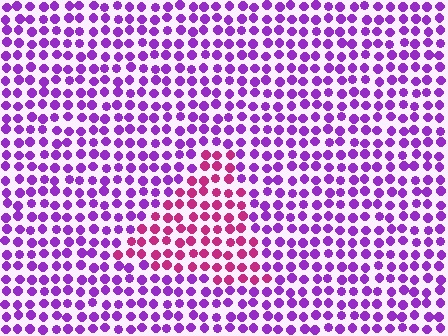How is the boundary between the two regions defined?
The boundary is defined purely by a slight shift in hue (about 44 degrees). Spacing, size, and orientation are identical on both sides.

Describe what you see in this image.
The image is filled with small purple elements in a uniform arrangement. A triangle-shaped region is visible where the elements are tinted to a slightly different hue, forming a subtle color boundary.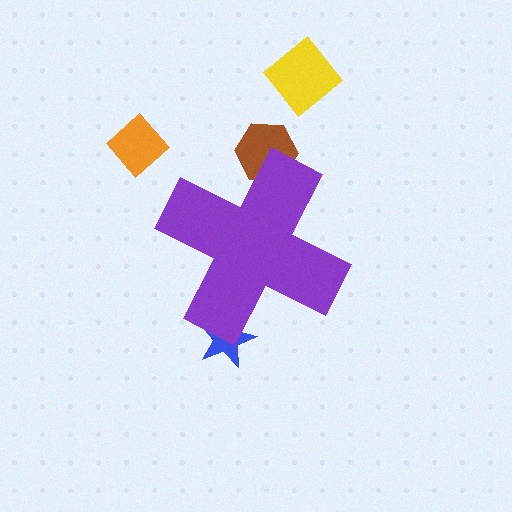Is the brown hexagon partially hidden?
Yes, the brown hexagon is partially hidden behind the purple cross.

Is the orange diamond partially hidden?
No, the orange diamond is fully visible.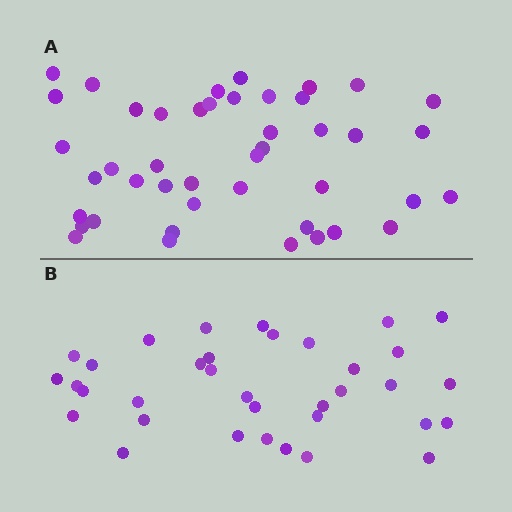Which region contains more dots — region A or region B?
Region A (the top region) has more dots.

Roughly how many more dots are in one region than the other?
Region A has roughly 8 or so more dots than region B.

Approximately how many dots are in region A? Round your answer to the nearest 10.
About 40 dots. (The exact count is 44, which rounds to 40.)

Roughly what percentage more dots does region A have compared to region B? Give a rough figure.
About 25% more.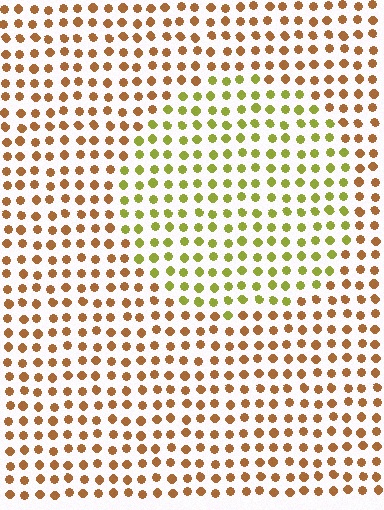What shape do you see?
I see a circle.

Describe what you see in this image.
The image is filled with small brown elements in a uniform arrangement. A circle-shaped region is visible where the elements are tinted to a slightly different hue, forming a subtle color boundary.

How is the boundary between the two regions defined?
The boundary is defined purely by a slight shift in hue (about 46 degrees). Spacing, size, and orientation are identical on both sides.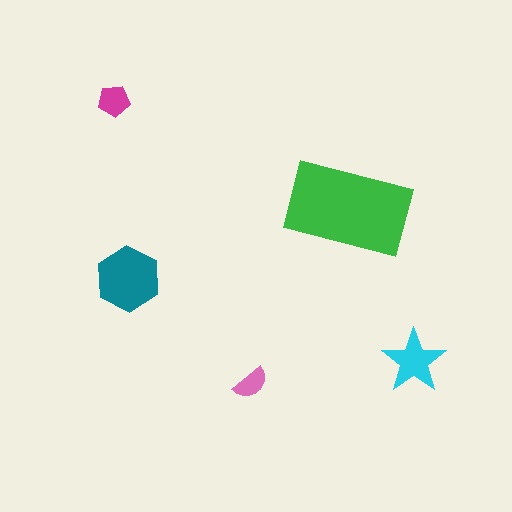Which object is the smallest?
The pink semicircle.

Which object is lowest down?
The pink semicircle is bottommost.